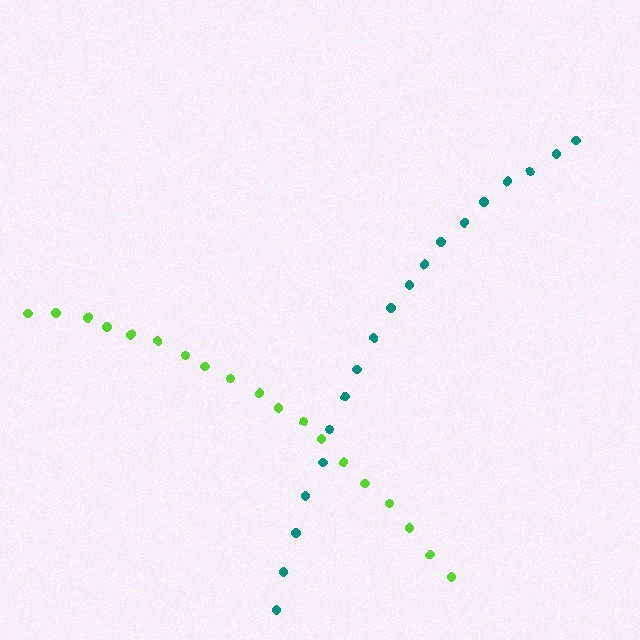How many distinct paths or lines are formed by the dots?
There are 2 distinct paths.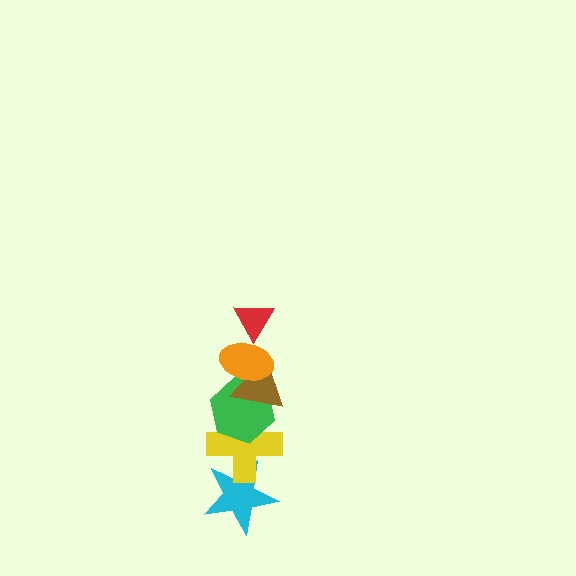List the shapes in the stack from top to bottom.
From top to bottom: the red triangle, the orange ellipse, the brown triangle, the green hexagon, the yellow cross, the cyan star.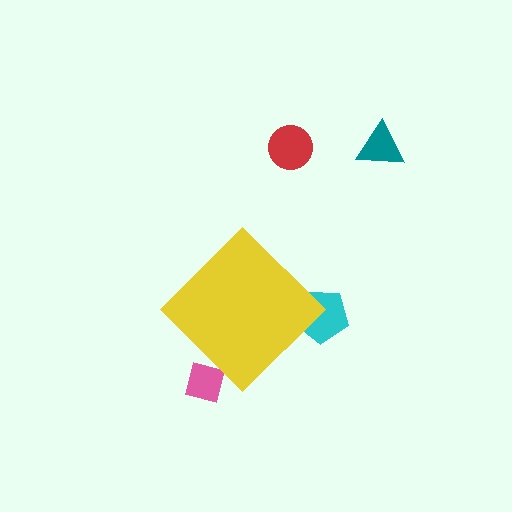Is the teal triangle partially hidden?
No, the teal triangle is fully visible.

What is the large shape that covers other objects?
A yellow diamond.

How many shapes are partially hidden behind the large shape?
2 shapes are partially hidden.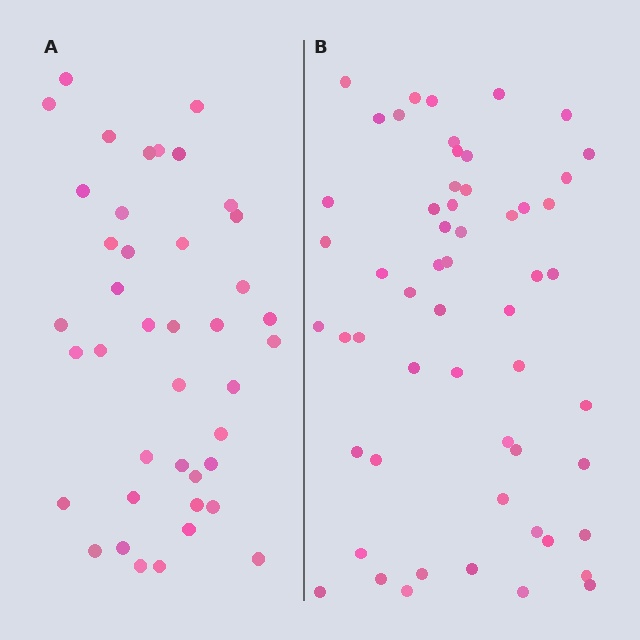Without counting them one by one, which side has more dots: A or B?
Region B (the right region) has more dots.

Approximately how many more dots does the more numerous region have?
Region B has approximately 15 more dots than region A.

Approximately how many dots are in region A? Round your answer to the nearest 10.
About 40 dots. (The exact count is 41, which rounds to 40.)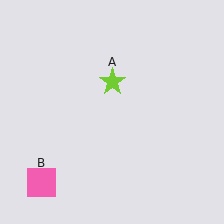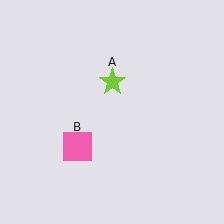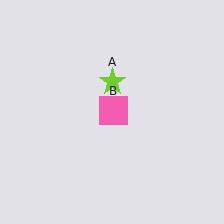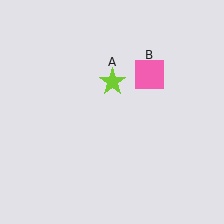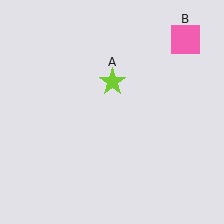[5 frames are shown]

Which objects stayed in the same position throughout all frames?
Lime star (object A) remained stationary.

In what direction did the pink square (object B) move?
The pink square (object B) moved up and to the right.